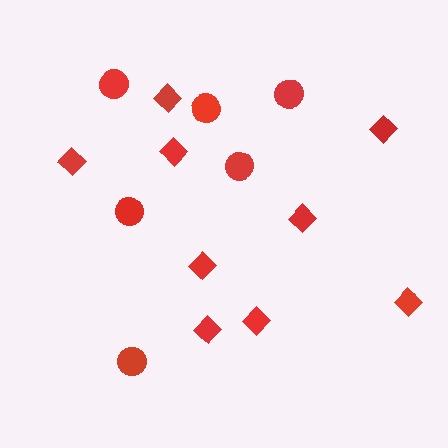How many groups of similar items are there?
There are 2 groups: one group of circles (6) and one group of diamonds (9).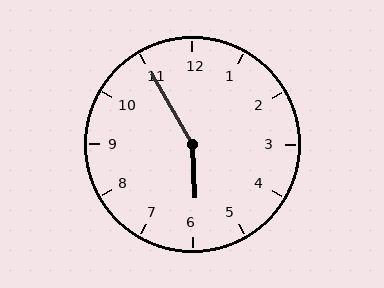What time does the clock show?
5:55.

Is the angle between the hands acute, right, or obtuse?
It is obtuse.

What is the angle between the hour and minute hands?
Approximately 152 degrees.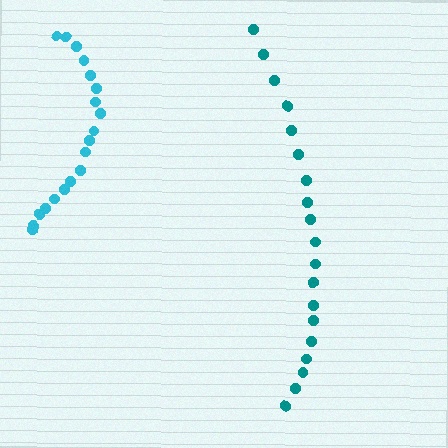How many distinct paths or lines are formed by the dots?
There are 2 distinct paths.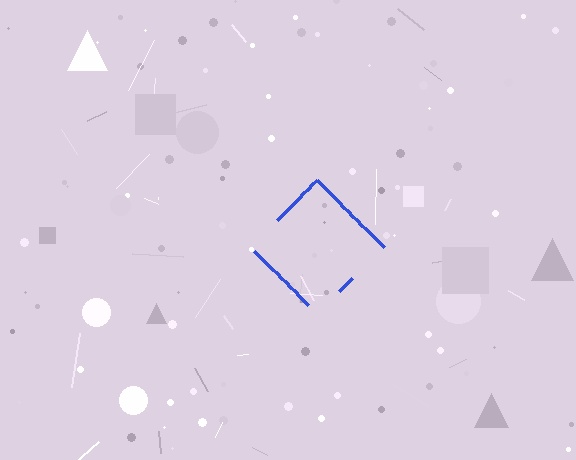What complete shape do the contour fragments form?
The contour fragments form a diamond.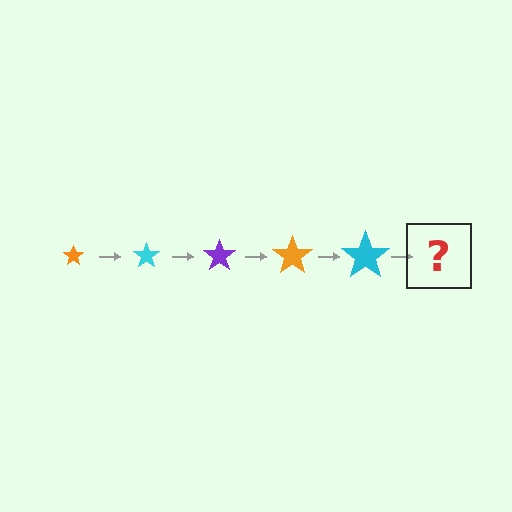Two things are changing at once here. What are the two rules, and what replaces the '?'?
The two rules are that the star grows larger each step and the color cycles through orange, cyan, and purple. The '?' should be a purple star, larger than the previous one.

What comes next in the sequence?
The next element should be a purple star, larger than the previous one.